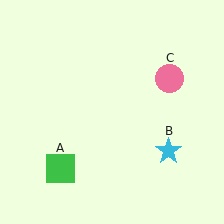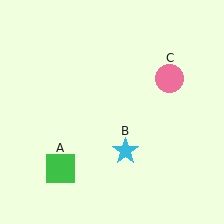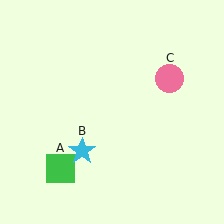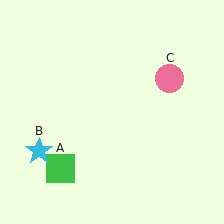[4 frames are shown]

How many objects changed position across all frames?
1 object changed position: cyan star (object B).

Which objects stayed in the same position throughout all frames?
Green square (object A) and pink circle (object C) remained stationary.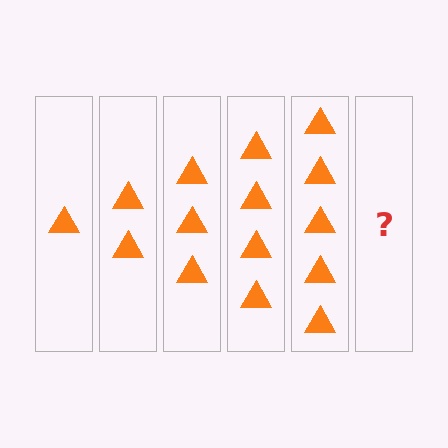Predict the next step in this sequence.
The next step is 6 triangles.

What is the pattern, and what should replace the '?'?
The pattern is that each step adds one more triangle. The '?' should be 6 triangles.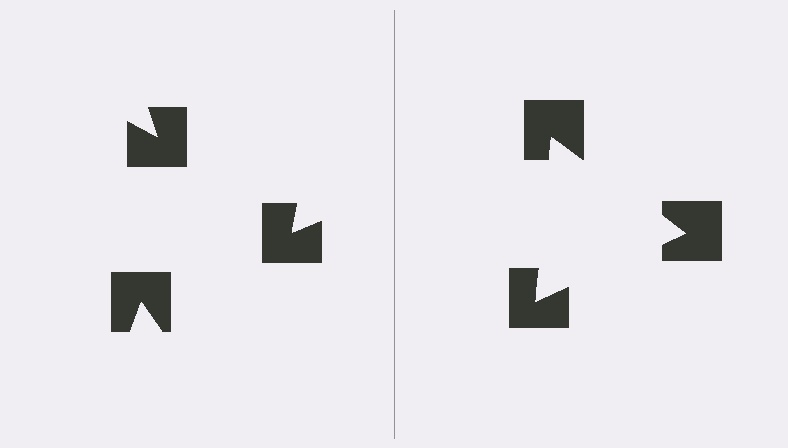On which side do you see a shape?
An illusory triangle appears on the right side. On the left side the wedge cuts are rotated, so no coherent shape forms.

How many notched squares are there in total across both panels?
6 — 3 on each side.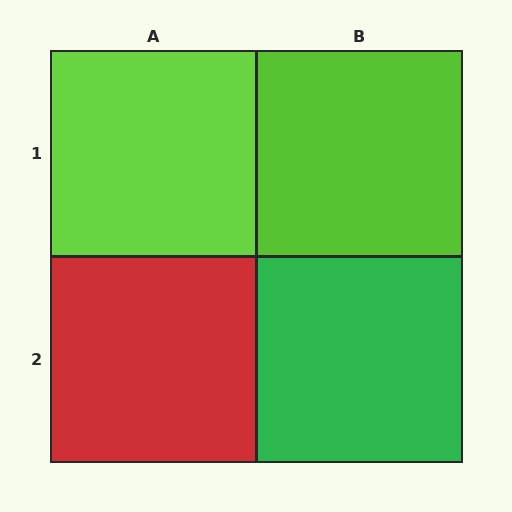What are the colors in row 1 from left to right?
Lime, lime.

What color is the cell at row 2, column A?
Red.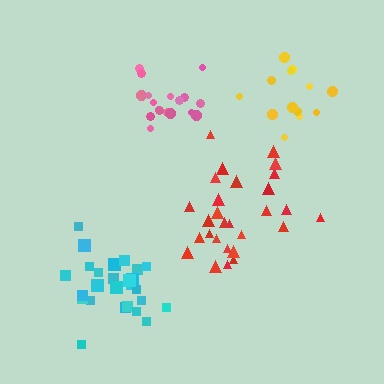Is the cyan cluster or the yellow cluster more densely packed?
Cyan.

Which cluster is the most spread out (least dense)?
Red.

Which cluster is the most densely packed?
Pink.